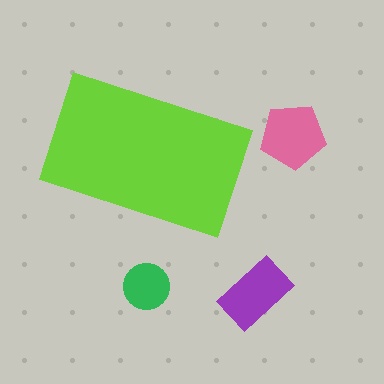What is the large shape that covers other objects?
A lime rectangle.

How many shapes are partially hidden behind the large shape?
0 shapes are partially hidden.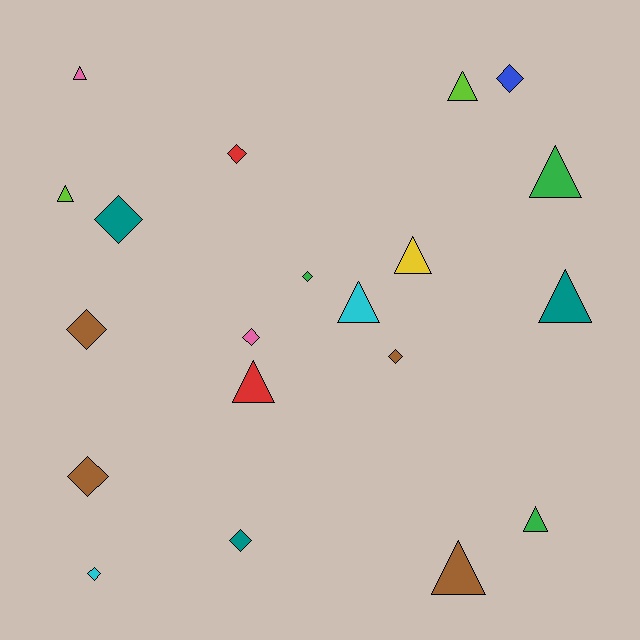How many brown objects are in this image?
There are 4 brown objects.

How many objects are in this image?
There are 20 objects.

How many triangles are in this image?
There are 10 triangles.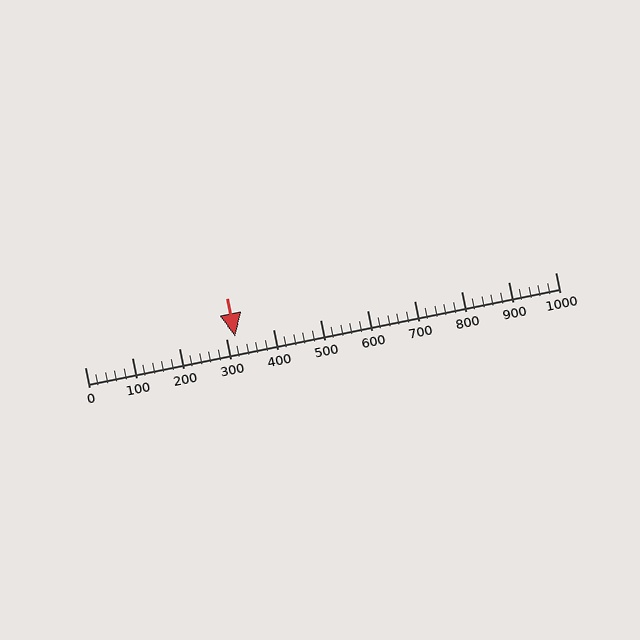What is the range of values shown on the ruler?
The ruler shows values from 0 to 1000.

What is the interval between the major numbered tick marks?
The major tick marks are spaced 100 units apart.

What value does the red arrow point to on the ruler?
The red arrow points to approximately 320.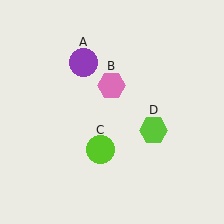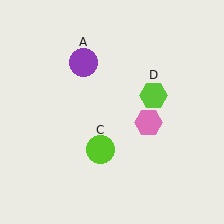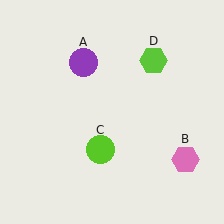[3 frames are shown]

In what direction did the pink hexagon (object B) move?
The pink hexagon (object B) moved down and to the right.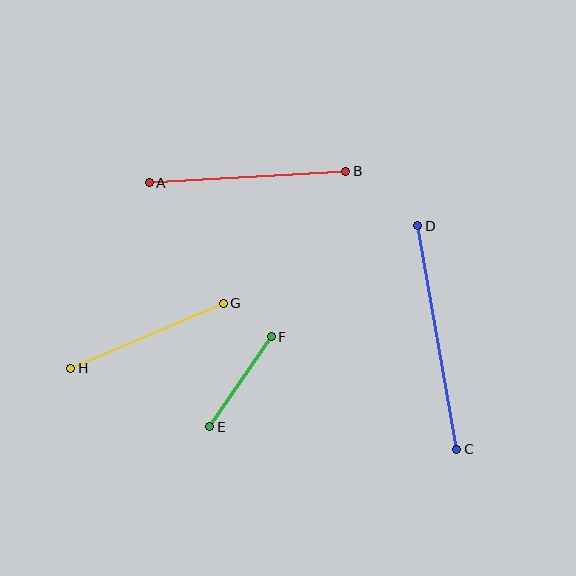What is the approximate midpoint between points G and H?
The midpoint is at approximately (147, 336) pixels.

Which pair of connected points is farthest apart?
Points C and D are farthest apart.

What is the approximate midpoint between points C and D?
The midpoint is at approximately (437, 337) pixels.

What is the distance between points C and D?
The distance is approximately 227 pixels.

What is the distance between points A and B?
The distance is approximately 197 pixels.